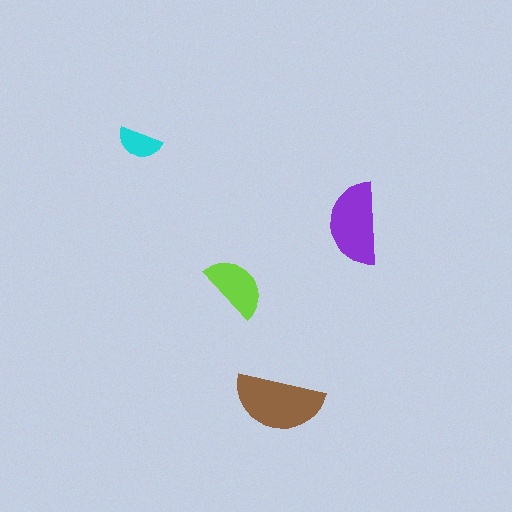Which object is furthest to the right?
The purple semicircle is rightmost.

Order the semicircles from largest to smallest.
the brown one, the purple one, the lime one, the cyan one.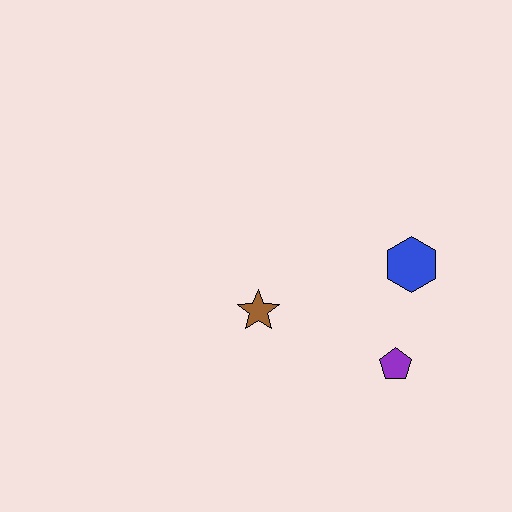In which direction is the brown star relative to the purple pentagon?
The brown star is to the left of the purple pentagon.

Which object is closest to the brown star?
The purple pentagon is closest to the brown star.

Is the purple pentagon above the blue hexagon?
No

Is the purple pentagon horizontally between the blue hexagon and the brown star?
Yes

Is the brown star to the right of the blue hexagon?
No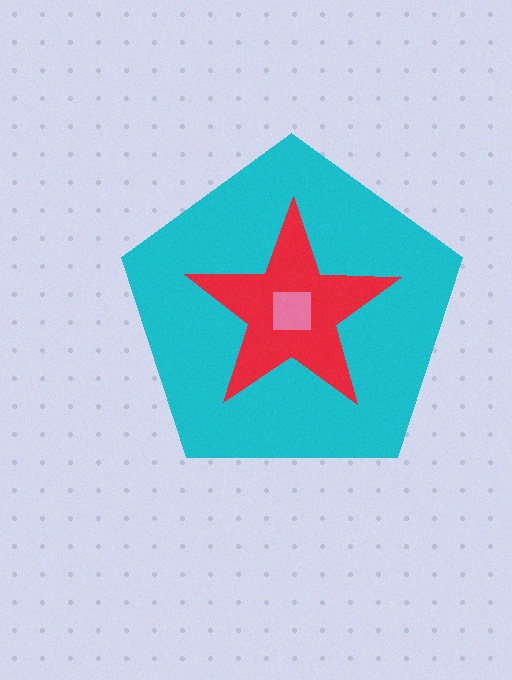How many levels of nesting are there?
3.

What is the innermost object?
The pink square.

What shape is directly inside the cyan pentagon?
The red star.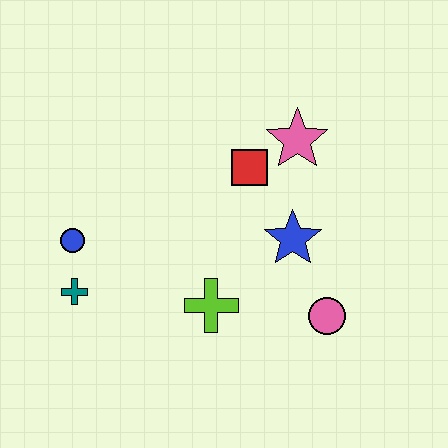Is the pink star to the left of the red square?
No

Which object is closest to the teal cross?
The blue circle is closest to the teal cross.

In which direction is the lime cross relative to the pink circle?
The lime cross is to the left of the pink circle.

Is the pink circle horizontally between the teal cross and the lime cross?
No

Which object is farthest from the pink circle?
The blue circle is farthest from the pink circle.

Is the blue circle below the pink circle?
No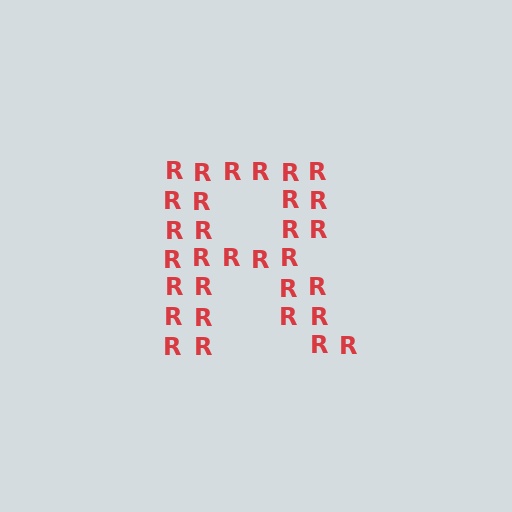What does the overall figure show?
The overall figure shows the letter R.